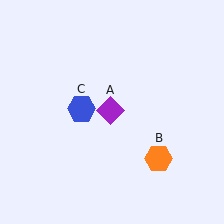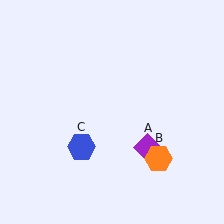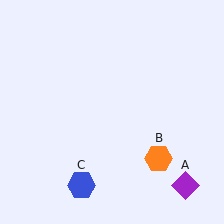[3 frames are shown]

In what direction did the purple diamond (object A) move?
The purple diamond (object A) moved down and to the right.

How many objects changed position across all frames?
2 objects changed position: purple diamond (object A), blue hexagon (object C).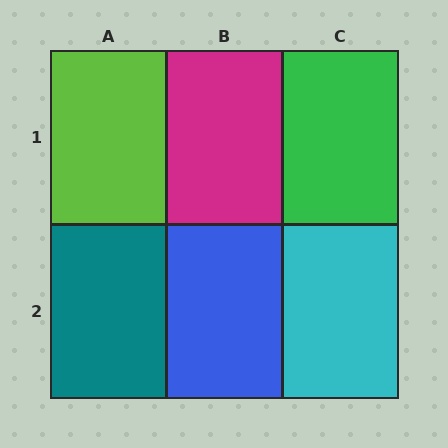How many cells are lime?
1 cell is lime.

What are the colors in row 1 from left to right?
Lime, magenta, green.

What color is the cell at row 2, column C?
Cyan.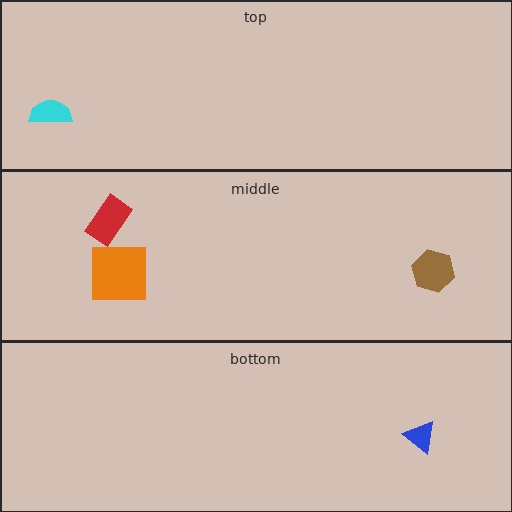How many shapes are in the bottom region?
1.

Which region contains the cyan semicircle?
The top region.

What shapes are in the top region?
The cyan semicircle.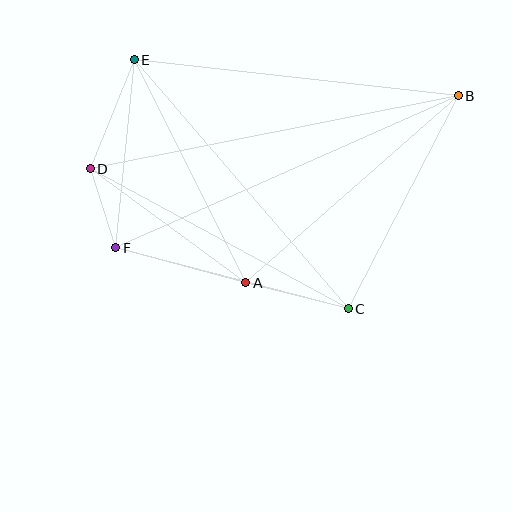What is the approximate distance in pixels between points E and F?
The distance between E and F is approximately 189 pixels.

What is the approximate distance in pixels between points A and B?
The distance between A and B is approximately 283 pixels.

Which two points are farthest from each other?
Points B and D are farthest from each other.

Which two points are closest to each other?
Points D and F are closest to each other.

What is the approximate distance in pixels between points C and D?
The distance between C and D is approximately 294 pixels.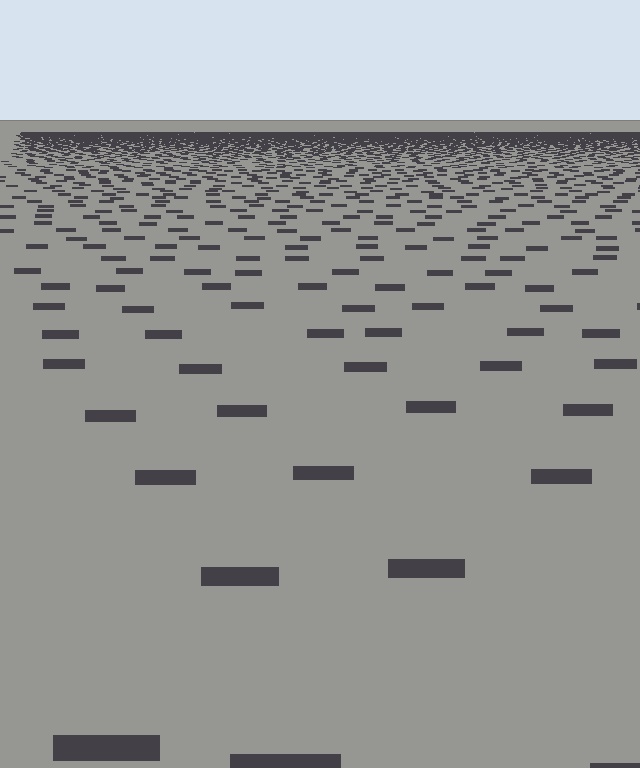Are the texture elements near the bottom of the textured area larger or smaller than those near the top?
Larger. Near the bottom, elements are closer to the viewer and appear at a bigger on-screen size.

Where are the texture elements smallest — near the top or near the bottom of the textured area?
Near the top.